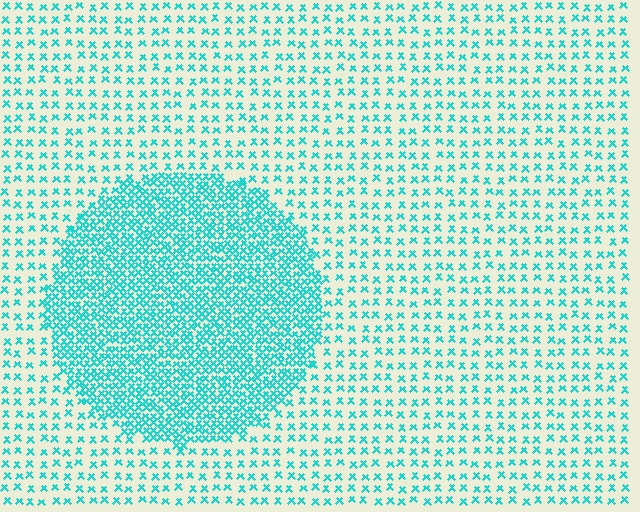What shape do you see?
I see a circle.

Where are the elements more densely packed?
The elements are more densely packed inside the circle boundary.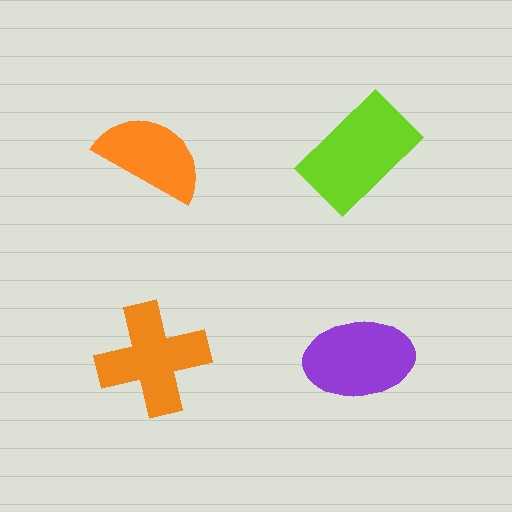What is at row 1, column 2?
A lime rectangle.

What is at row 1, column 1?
An orange semicircle.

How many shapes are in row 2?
2 shapes.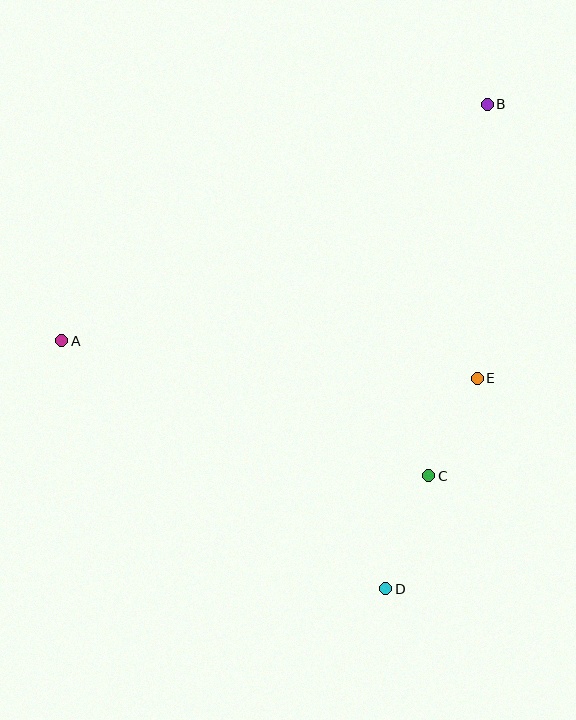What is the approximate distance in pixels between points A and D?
The distance between A and D is approximately 408 pixels.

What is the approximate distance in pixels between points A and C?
The distance between A and C is approximately 391 pixels.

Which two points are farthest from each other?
Points B and D are farthest from each other.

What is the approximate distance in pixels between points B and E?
The distance between B and E is approximately 274 pixels.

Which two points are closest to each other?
Points C and E are closest to each other.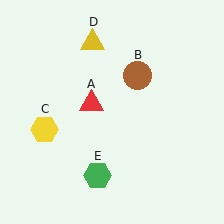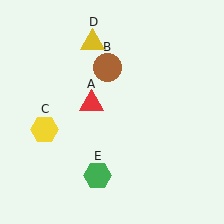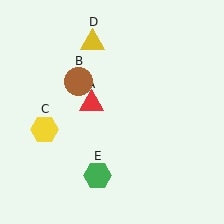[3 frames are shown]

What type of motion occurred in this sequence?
The brown circle (object B) rotated counterclockwise around the center of the scene.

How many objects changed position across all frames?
1 object changed position: brown circle (object B).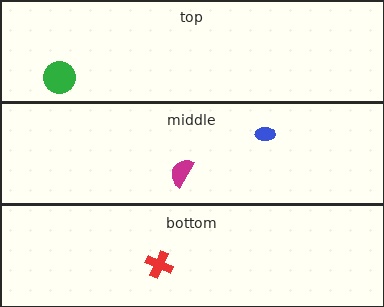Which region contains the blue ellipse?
The middle region.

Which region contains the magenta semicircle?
The middle region.